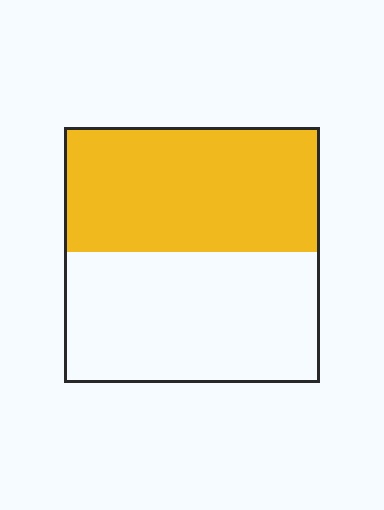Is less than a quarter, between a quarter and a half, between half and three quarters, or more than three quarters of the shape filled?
Between a quarter and a half.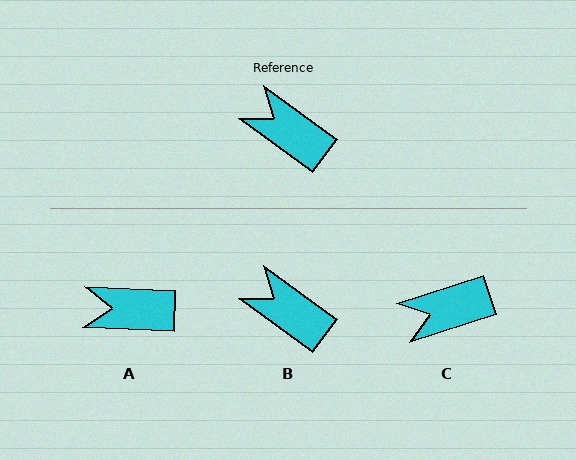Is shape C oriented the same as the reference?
No, it is off by about 54 degrees.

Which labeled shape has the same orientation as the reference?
B.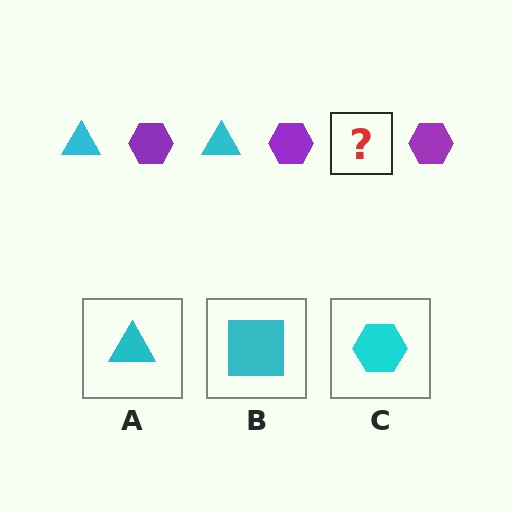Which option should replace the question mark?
Option A.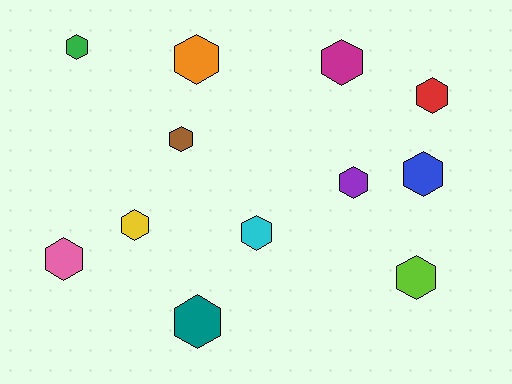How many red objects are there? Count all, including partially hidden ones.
There is 1 red object.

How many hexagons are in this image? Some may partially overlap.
There are 12 hexagons.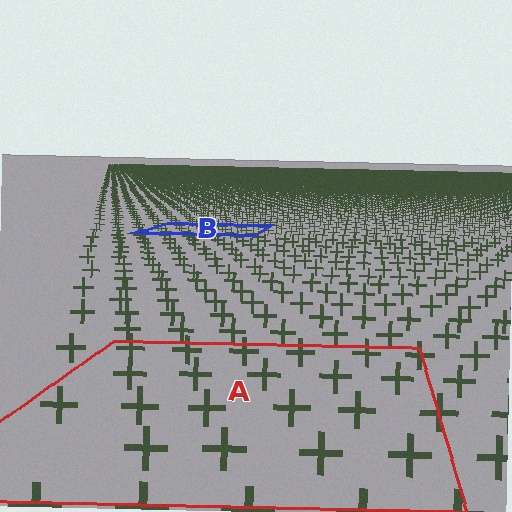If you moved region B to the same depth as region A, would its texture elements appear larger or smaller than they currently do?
They would appear larger. At a closer depth, the same texture elements are projected at a bigger on-screen size.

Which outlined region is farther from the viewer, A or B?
Region B is farther from the viewer — the texture elements inside it appear smaller and more densely packed.